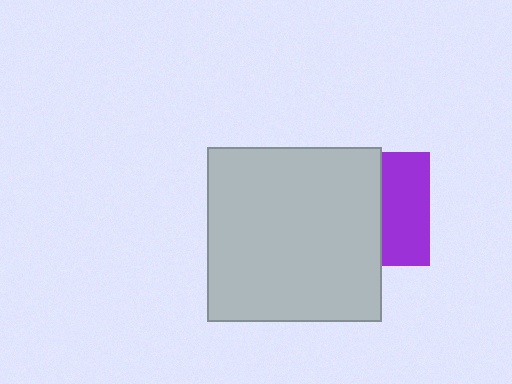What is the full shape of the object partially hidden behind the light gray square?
The partially hidden object is a purple square.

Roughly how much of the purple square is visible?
A small part of it is visible (roughly 43%).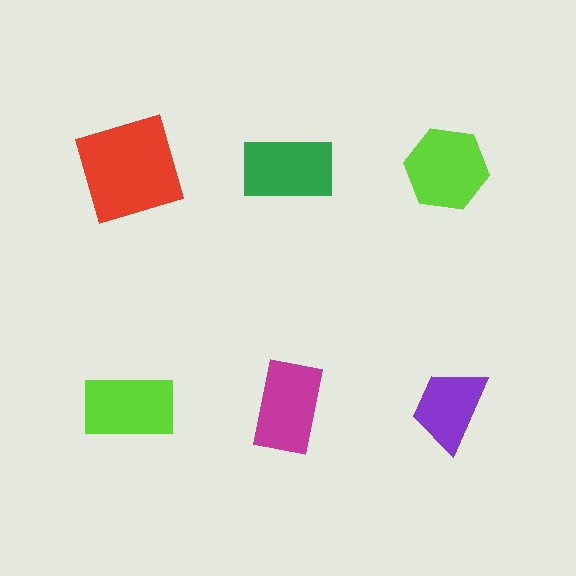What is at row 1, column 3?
A lime hexagon.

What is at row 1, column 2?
A green rectangle.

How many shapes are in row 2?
3 shapes.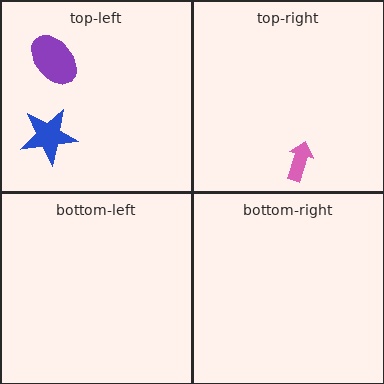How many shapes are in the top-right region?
1.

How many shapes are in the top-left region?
2.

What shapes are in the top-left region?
The blue star, the purple ellipse.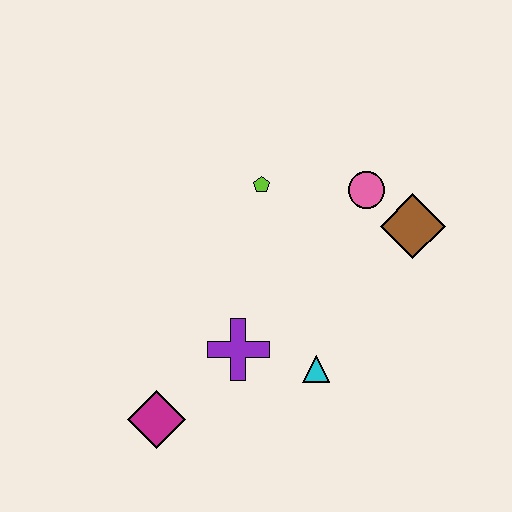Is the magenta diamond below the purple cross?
Yes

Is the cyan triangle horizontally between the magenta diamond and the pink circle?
Yes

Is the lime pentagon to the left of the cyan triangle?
Yes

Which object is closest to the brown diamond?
The pink circle is closest to the brown diamond.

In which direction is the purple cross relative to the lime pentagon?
The purple cross is below the lime pentagon.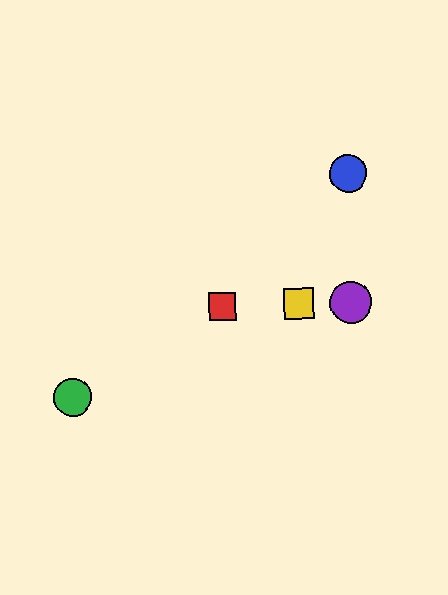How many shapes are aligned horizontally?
3 shapes (the red square, the yellow square, the purple circle) are aligned horizontally.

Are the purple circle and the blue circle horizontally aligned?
No, the purple circle is at y≈302 and the blue circle is at y≈173.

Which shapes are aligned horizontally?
The red square, the yellow square, the purple circle are aligned horizontally.